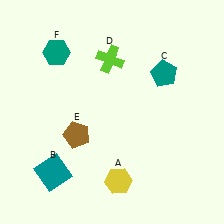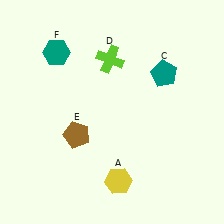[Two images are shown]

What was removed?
The teal square (B) was removed in Image 2.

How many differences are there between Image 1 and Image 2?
There is 1 difference between the two images.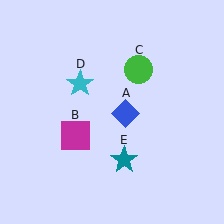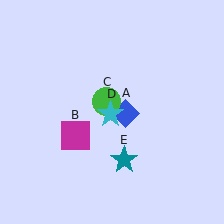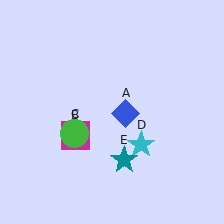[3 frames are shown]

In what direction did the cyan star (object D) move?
The cyan star (object D) moved down and to the right.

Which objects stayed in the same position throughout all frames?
Blue diamond (object A) and magenta square (object B) and teal star (object E) remained stationary.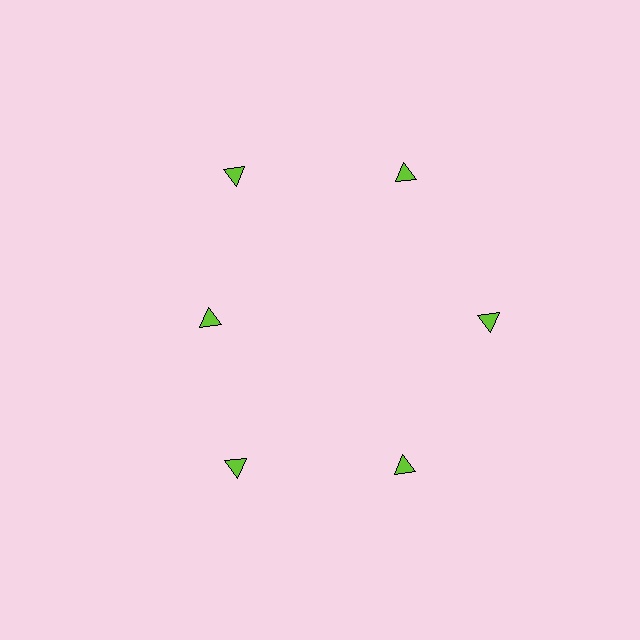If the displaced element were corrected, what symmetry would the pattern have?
It would have 6-fold rotational symmetry — the pattern would map onto itself every 60 degrees.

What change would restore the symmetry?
The symmetry would be restored by moving it outward, back onto the ring so that all 6 triangles sit at equal angles and equal distance from the center.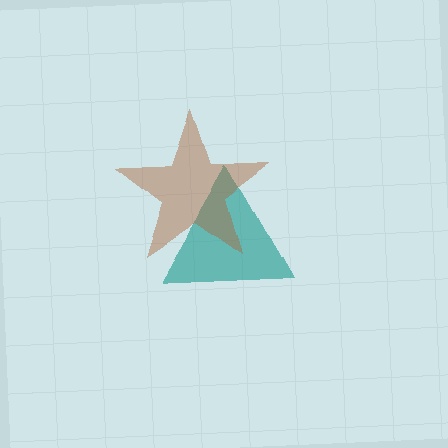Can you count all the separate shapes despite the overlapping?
Yes, there are 2 separate shapes.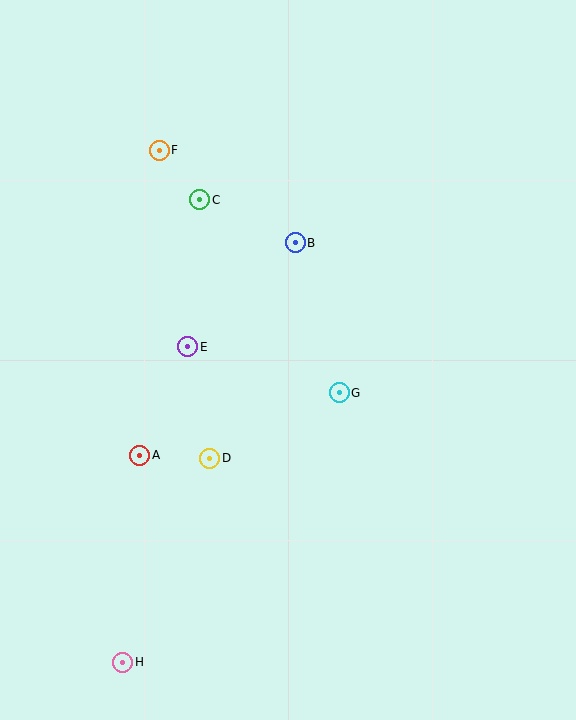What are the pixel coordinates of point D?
Point D is at (210, 458).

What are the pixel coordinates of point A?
Point A is at (140, 455).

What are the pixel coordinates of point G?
Point G is at (339, 393).